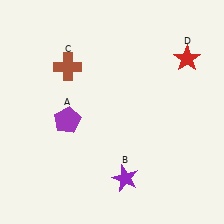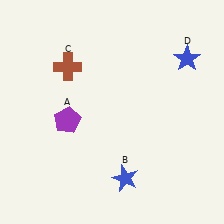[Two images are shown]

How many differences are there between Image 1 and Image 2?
There are 2 differences between the two images.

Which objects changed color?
B changed from purple to blue. D changed from red to blue.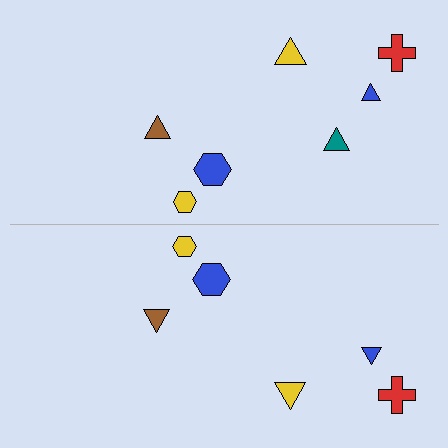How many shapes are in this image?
There are 13 shapes in this image.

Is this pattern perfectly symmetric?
No, the pattern is not perfectly symmetric. A teal triangle is missing from the bottom side.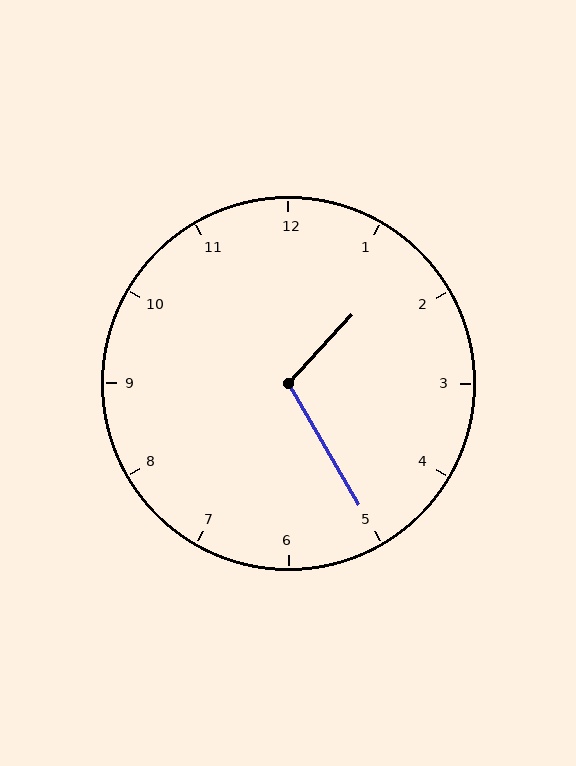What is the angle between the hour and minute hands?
Approximately 108 degrees.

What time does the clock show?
1:25.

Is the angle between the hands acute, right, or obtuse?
It is obtuse.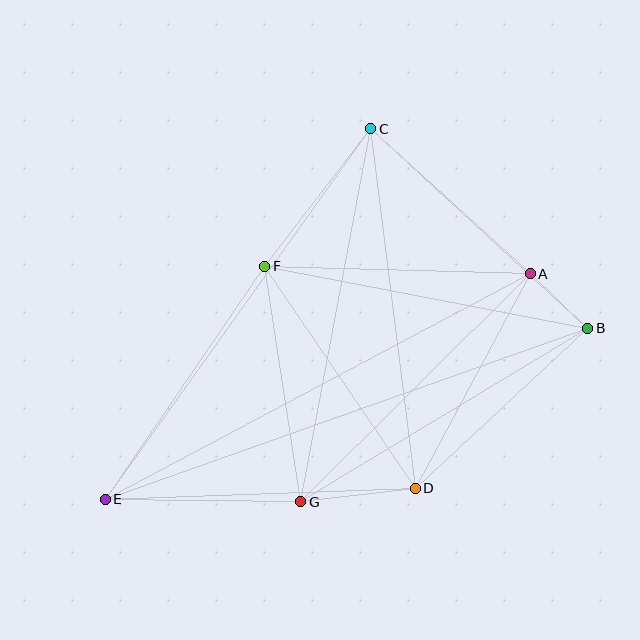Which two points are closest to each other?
Points A and B are closest to each other.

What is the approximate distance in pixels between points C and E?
The distance between C and E is approximately 455 pixels.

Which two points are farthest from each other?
Points B and E are farthest from each other.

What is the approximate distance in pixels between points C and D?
The distance between C and D is approximately 362 pixels.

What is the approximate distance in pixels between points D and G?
The distance between D and G is approximately 115 pixels.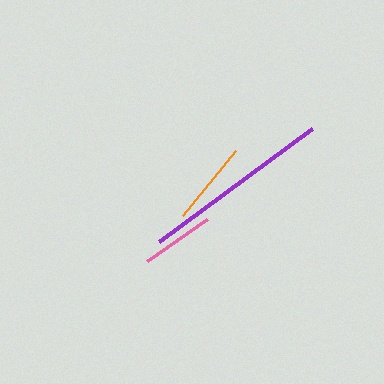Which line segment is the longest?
The purple line is the longest at approximately 191 pixels.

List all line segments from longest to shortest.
From longest to shortest: purple, orange, pink.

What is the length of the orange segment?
The orange segment is approximately 83 pixels long.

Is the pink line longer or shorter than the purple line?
The purple line is longer than the pink line.